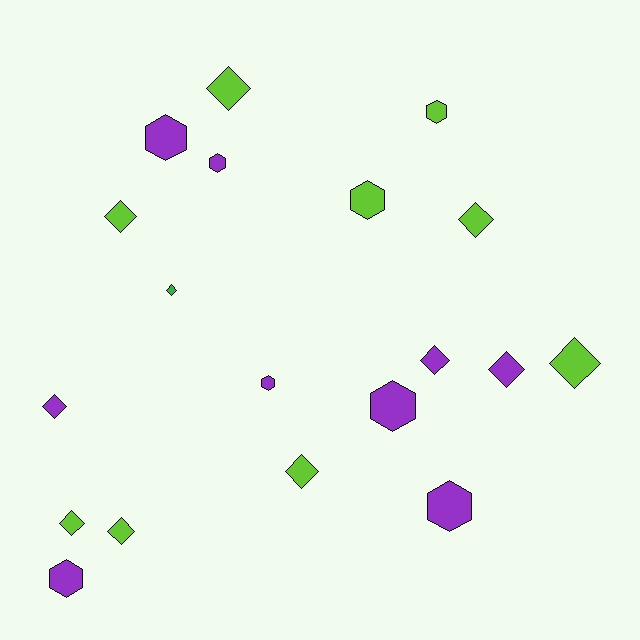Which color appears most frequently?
Purple, with 9 objects.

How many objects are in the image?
There are 19 objects.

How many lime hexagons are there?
There are 2 lime hexagons.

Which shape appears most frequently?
Diamond, with 11 objects.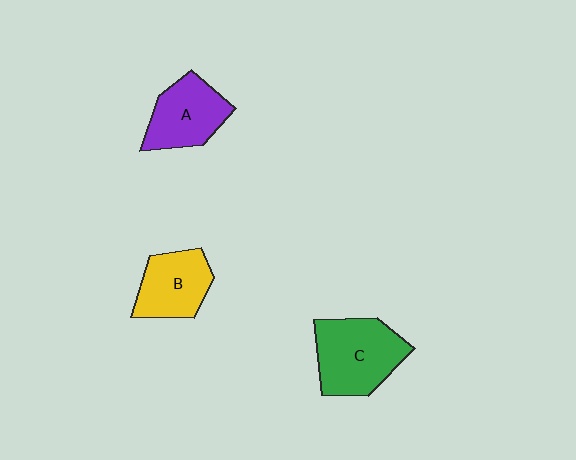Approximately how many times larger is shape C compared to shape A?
Approximately 1.3 times.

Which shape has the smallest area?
Shape B (yellow).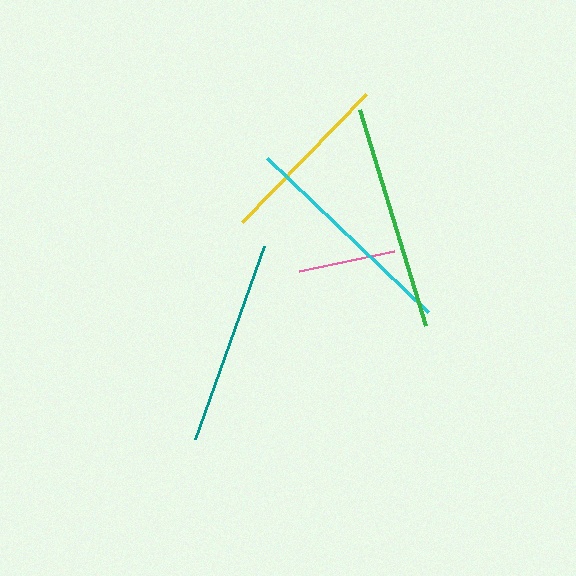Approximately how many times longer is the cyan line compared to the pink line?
The cyan line is approximately 2.3 times the length of the pink line.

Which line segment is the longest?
The green line is the longest at approximately 225 pixels.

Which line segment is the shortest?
The pink line is the shortest at approximately 97 pixels.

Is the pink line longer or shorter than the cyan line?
The cyan line is longer than the pink line.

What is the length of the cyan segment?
The cyan segment is approximately 223 pixels long.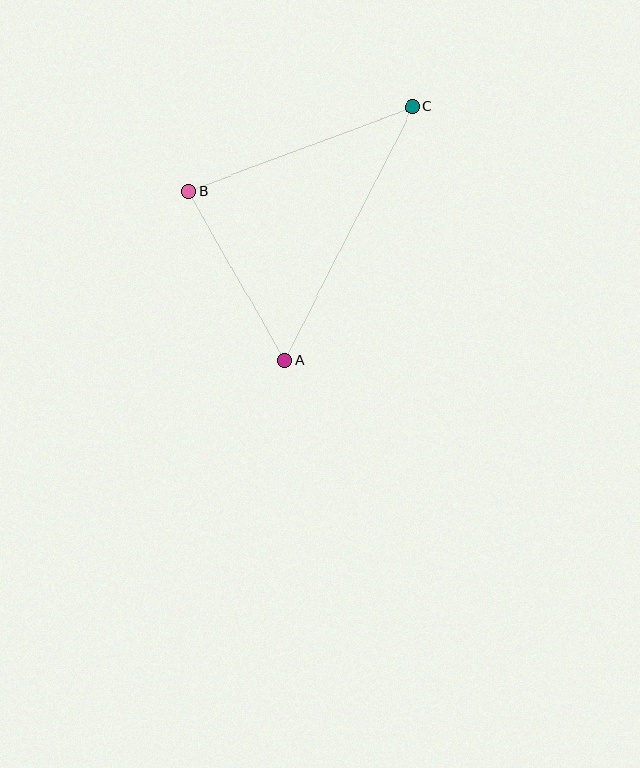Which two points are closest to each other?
Points A and B are closest to each other.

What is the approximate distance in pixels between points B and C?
The distance between B and C is approximately 239 pixels.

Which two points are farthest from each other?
Points A and C are farthest from each other.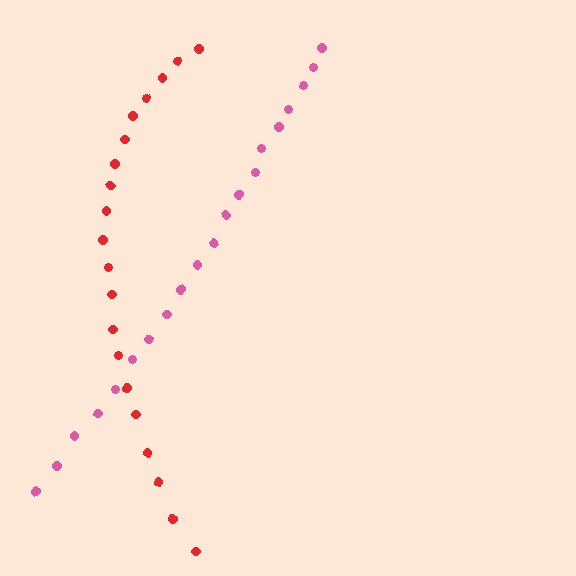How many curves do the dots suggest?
There are 2 distinct paths.